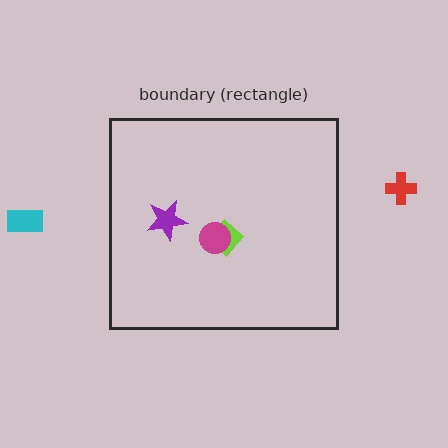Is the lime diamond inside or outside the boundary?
Inside.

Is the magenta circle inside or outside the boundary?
Inside.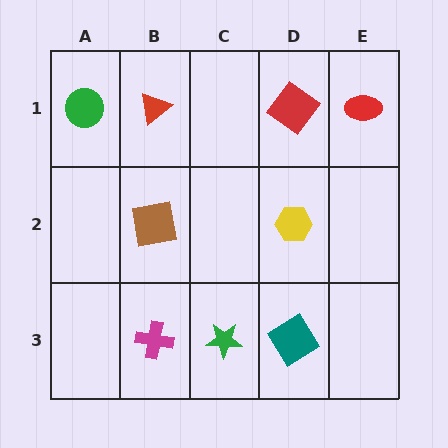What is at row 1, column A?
A green circle.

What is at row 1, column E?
A red ellipse.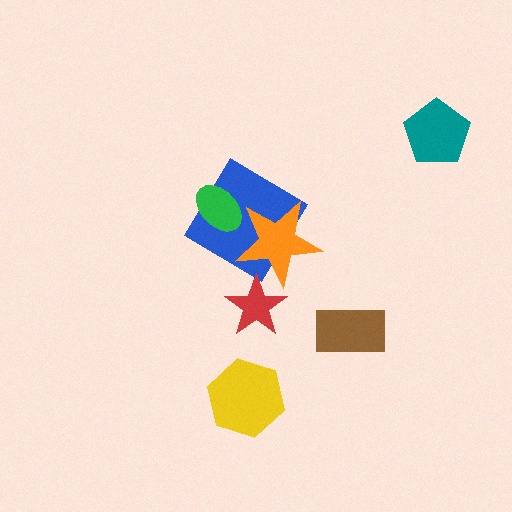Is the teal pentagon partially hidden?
No, no other shape covers it.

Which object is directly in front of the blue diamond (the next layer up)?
The green ellipse is directly in front of the blue diamond.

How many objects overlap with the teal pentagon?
0 objects overlap with the teal pentagon.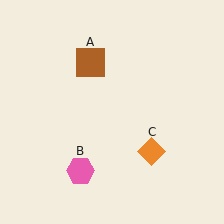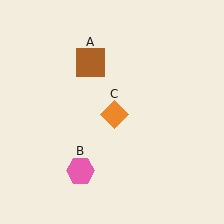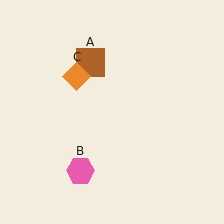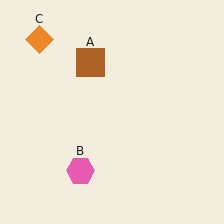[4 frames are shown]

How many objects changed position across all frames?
1 object changed position: orange diamond (object C).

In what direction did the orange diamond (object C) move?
The orange diamond (object C) moved up and to the left.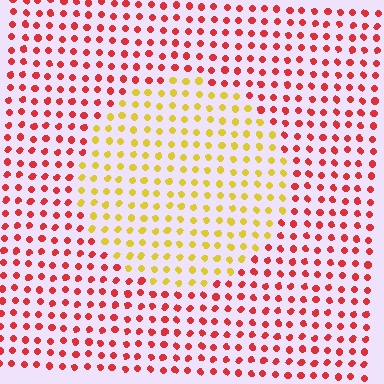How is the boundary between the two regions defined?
The boundary is defined purely by a slight shift in hue (about 57 degrees). Spacing, size, and orientation are identical on both sides.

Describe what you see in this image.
The image is filled with small red elements in a uniform arrangement. A circle-shaped region is visible where the elements are tinted to a slightly different hue, forming a subtle color boundary.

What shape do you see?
I see a circle.